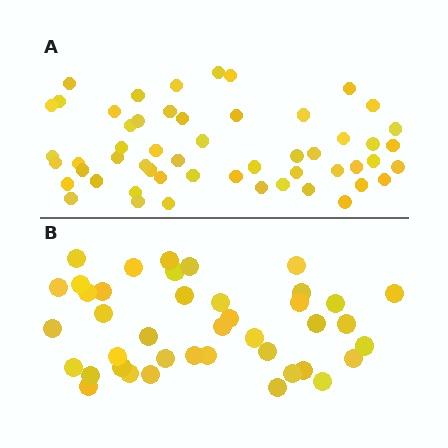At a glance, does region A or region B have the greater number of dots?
Region A (the top region) has more dots.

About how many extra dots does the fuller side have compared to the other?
Region A has approximately 15 more dots than region B.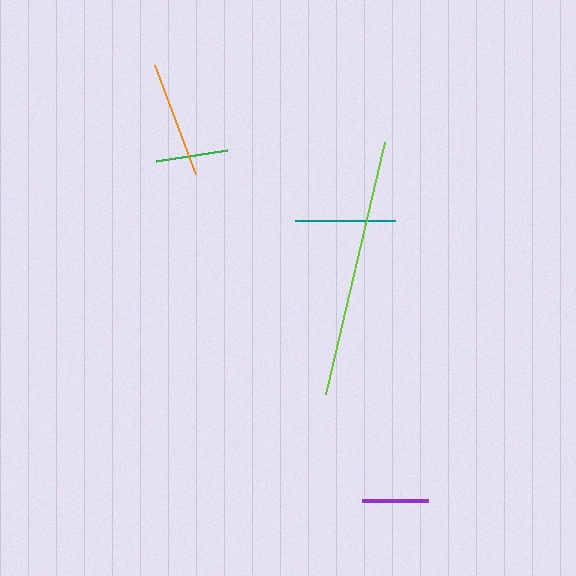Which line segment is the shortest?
The purple line is the shortest at approximately 66 pixels.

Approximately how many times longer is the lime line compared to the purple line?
The lime line is approximately 3.9 times the length of the purple line.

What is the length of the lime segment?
The lime segment is approximately 259 pixels long.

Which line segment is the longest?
The lime line is the longest at approximately 259 pixels.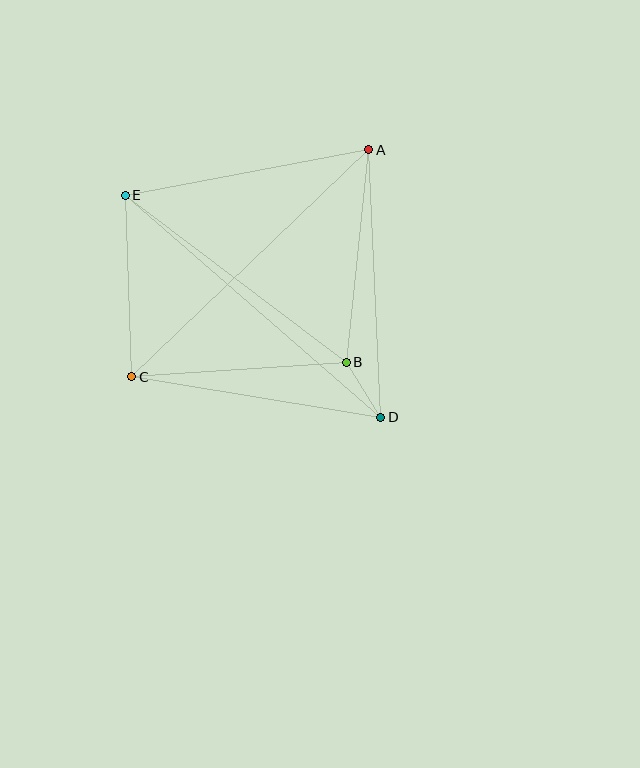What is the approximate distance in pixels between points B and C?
The distance between B and C is approximately 215 pixels.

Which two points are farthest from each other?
Points D and E are farthest from each other.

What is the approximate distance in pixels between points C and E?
The distance between C and E is approximately 182 pixels.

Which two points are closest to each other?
Points B and D are closest to each other.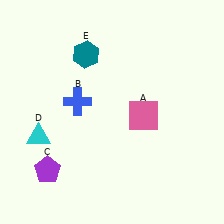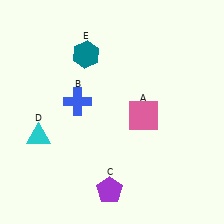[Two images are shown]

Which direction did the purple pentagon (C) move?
The purple pentagon (C) moved right.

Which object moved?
The purple pentagon (C) moved right.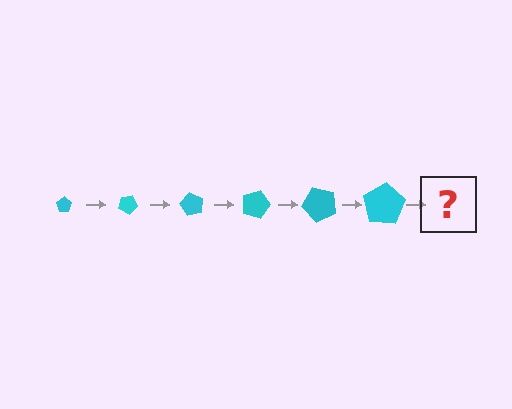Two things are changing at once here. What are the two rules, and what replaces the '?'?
The two rules are that the pentagon grows larger each step and it rotates 30 degrees each step. The '?' should be a pentagon, larger than the previous one and rotated 180 degrees from the start.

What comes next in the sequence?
The next element should be a pentagon, larger than the previous one and rotated 180 degrees from the start.